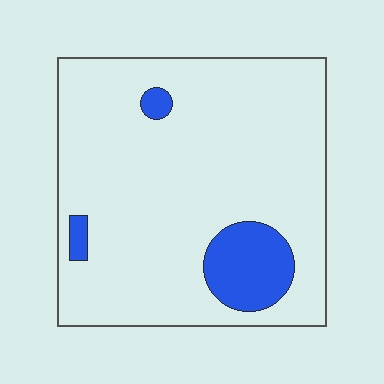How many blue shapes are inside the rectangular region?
3.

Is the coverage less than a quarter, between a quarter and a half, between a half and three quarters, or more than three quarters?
Less than a quarter.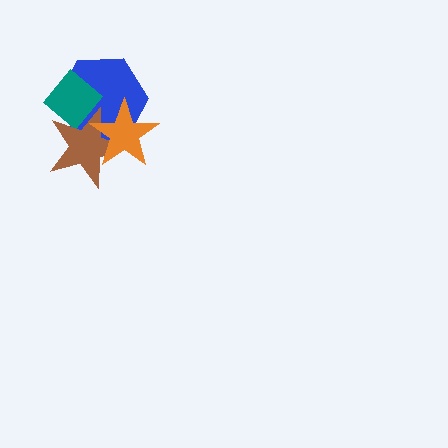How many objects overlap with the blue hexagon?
3 objects overlap with the blue hexagon.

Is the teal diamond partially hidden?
Yes, it is partially covered by another shape.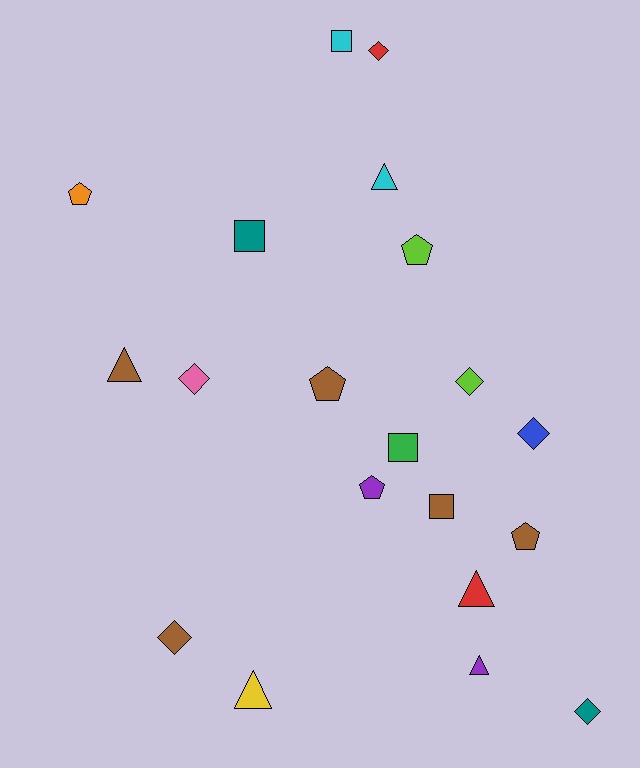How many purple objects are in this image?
There are 2 purple objects.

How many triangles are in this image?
There are 5 triangles.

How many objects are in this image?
There are 20 objects.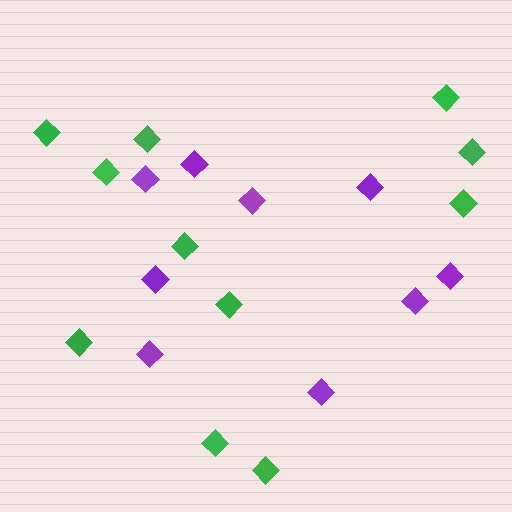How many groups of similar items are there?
There are 2 groups: one group of green diamonds (11) and one group of purple diamonds (9).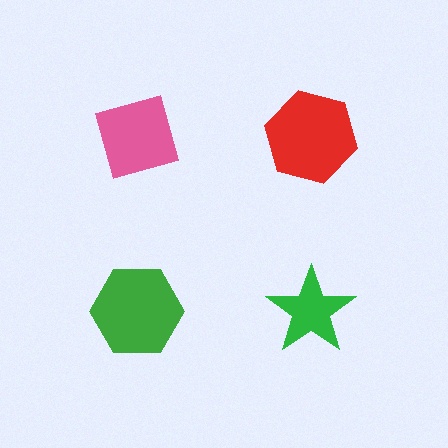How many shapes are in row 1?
2 shapes.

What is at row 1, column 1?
A pink diamond.